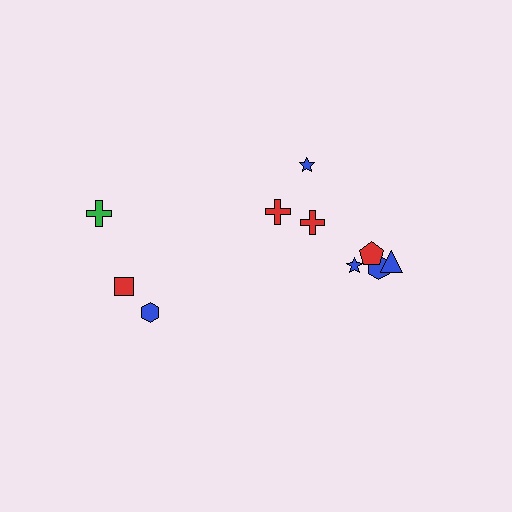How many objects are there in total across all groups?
There are 10 objects.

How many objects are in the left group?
There are 3 objects.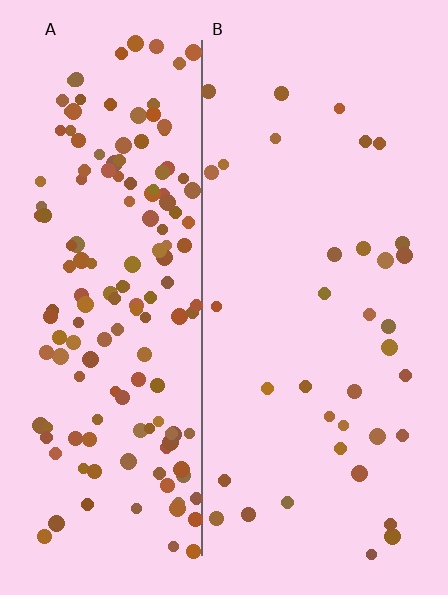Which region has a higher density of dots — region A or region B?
A (the left).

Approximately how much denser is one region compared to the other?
Approximately 4.4× — region A over region B.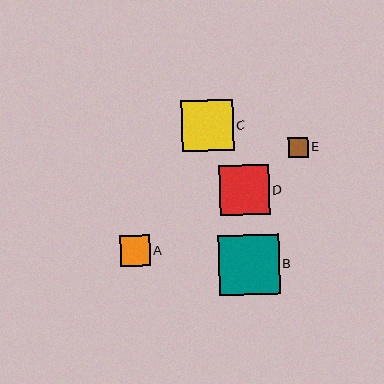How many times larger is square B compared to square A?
Square B is approximately 2.0 times the size of square A.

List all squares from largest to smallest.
From largest to smallest: B, C, D, A, E.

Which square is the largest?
Square B is the largest with a size of approximately 60 pixels.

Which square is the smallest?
Square E is the smallest with a size of approximately 20 pixels.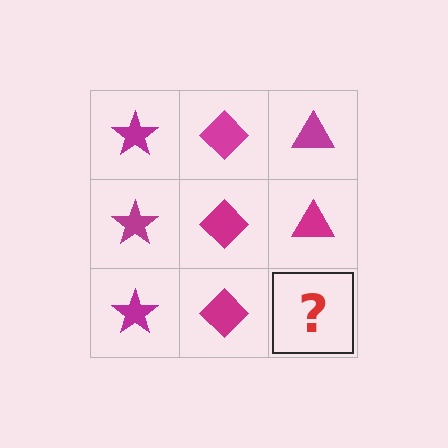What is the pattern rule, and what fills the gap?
The rule is that each column has a consistent shape. The gap should be filled with a magenta triangle.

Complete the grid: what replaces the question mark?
The question mark should be replaced with a magenta triangle.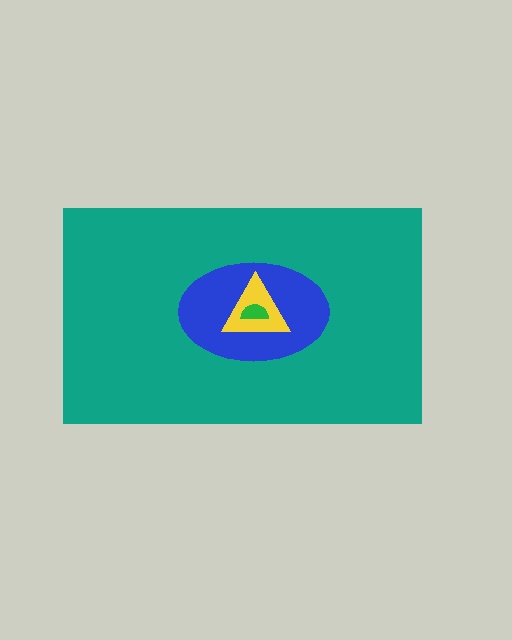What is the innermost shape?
The green semicircle.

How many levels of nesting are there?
4.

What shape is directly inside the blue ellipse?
The yellow triangle.